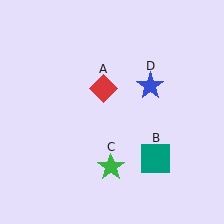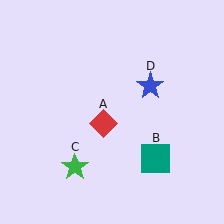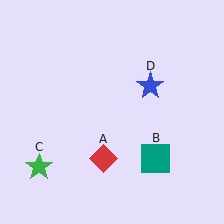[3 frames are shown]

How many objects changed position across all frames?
2 objects changed position: red diamond (object A), green star (object C).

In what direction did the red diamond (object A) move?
The red diamond (object A) moved down.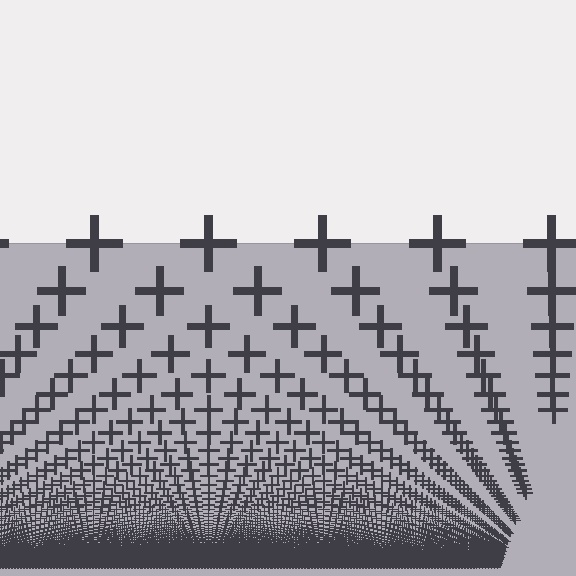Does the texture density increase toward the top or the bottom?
Density increases toward the bottom.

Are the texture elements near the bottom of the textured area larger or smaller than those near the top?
Smaller. The gradient is inverted — elements near the bottom are smaller and denser.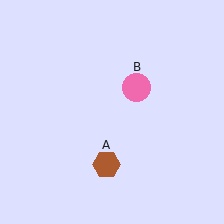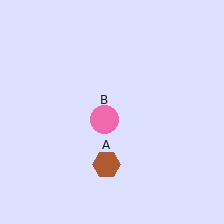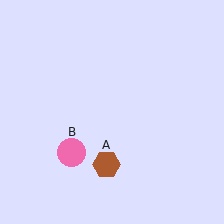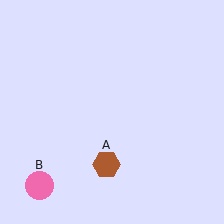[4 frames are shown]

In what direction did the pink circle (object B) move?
The pink circle (object B) moved down and to the left.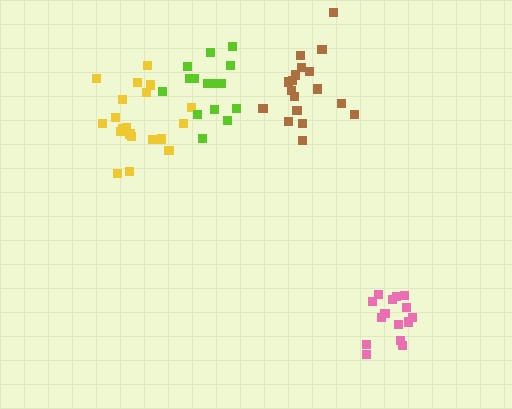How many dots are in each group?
Group 1: 21 dots, Group 2: 15 dots, Group 3: 15 dots, Group 4: 18 dots (69 total).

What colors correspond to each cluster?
The clusters are colored: yellow, lime, pink, brown.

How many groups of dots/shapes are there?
There are 4 groups.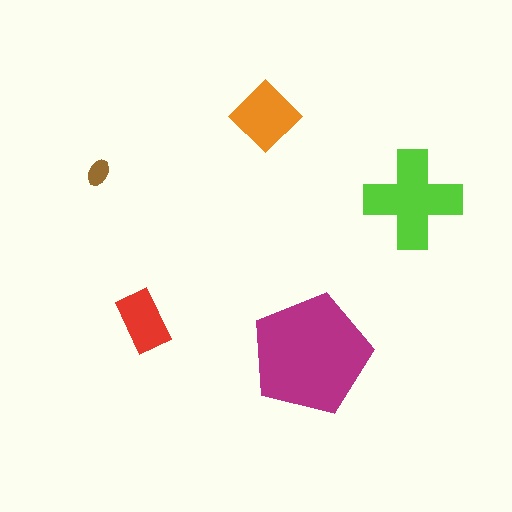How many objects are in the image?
There are 5 objects in the image.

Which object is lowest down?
The magenta pentagon is bottommost.